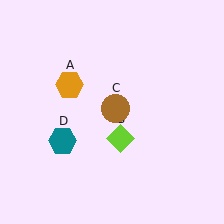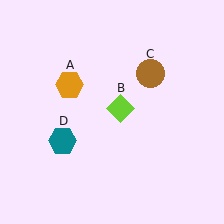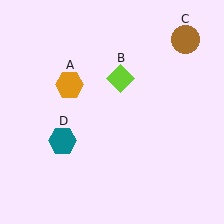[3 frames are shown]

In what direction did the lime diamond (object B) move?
The lime diamond (object B) moved up.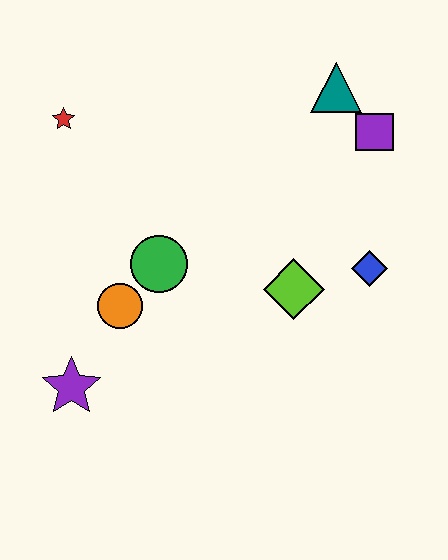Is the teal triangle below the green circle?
No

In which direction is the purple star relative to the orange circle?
The purple star is below the orange circle.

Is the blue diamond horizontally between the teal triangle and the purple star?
No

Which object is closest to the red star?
The green circle is closest to the red star.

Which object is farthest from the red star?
The blue diamond is farthest from the red star.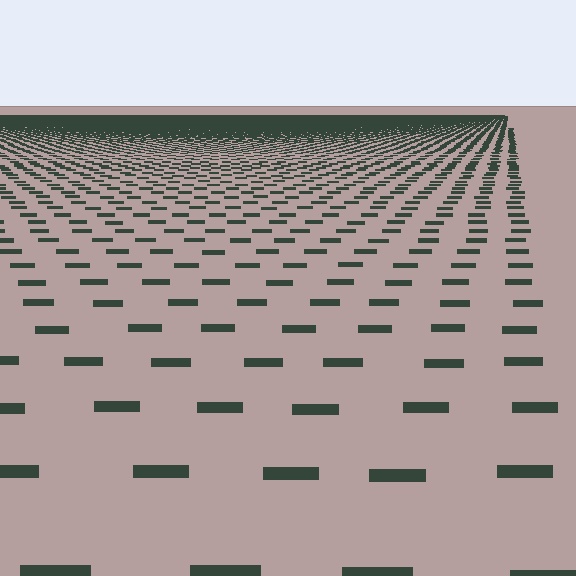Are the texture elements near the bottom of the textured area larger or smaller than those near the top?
Larger. Near the bottom, elements are closer to the viewer and appear at a bigger on-screen size.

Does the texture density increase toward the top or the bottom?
Density increases toward the top.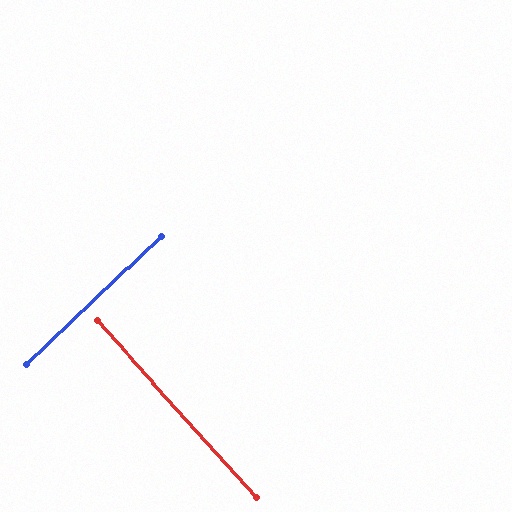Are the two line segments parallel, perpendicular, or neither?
Perpendicular — they meet at approximately 89°.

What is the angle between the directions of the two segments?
Approximately 89 degrees.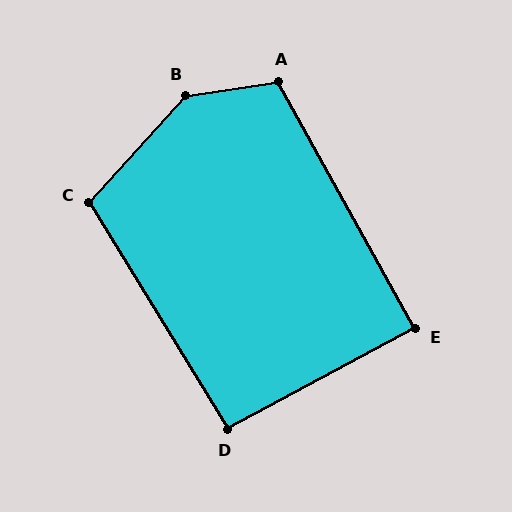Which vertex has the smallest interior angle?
E, at approximately 89 degrees.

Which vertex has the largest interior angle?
B, at approximately 140 degrees.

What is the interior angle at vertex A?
Approximately 111 degrees (obtuse).